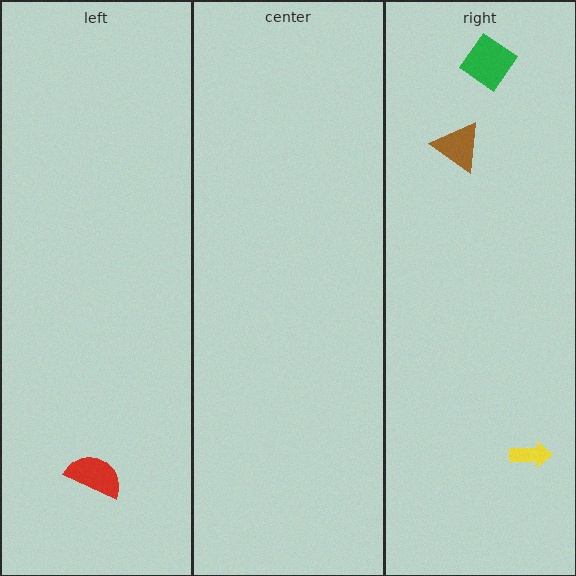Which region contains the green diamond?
The right region.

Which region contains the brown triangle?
The right region.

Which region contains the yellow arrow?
The right region.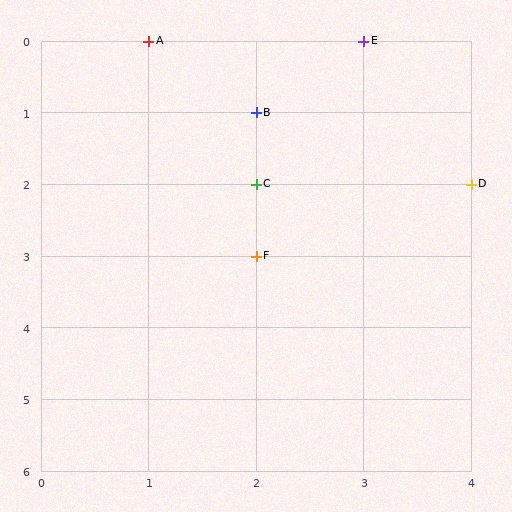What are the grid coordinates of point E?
Point E is at grid coordinates (3, 0).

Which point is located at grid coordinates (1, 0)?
Point A is at (1, 0).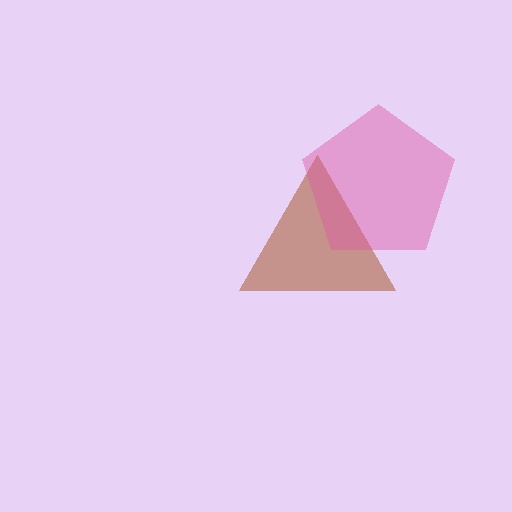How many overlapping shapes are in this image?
There are 2 overlapping shapes in the image.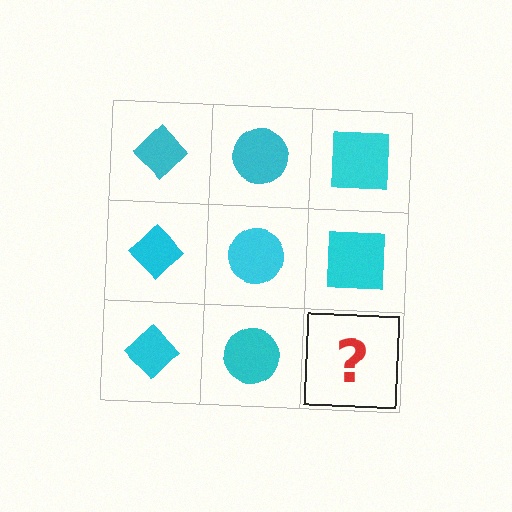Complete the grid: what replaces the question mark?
The question mark should be replaced with a cyan square.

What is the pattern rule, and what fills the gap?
The rule is that each column has a consistent shape. The gap should be filled with a cyan square.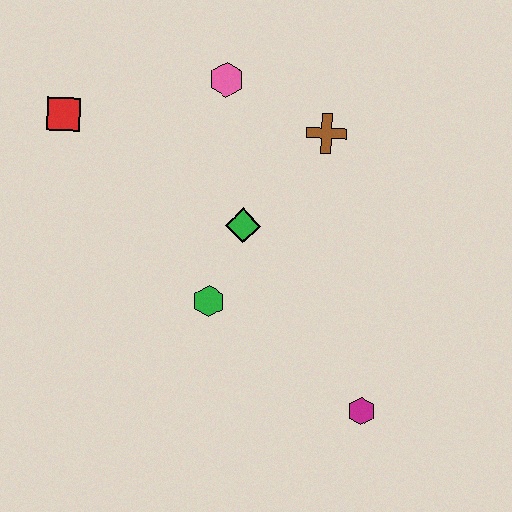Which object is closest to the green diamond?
The green hexagon is closest to the green diamond.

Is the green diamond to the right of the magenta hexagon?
No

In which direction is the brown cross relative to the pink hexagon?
The brown cross is to the right of the pink hexagon.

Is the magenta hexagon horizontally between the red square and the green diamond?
No